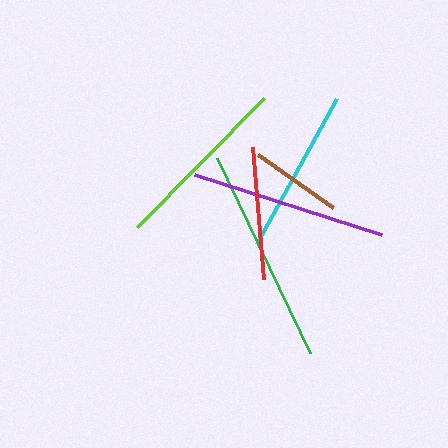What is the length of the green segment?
The green segment is approximately 216 pixels long.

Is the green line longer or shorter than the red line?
The green line is longer than the red line.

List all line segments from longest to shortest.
From longest to shortest: green, purple, lime, cyan, red, brown.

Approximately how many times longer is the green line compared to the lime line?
The green line is approximately 1.2 times the length of the lime line.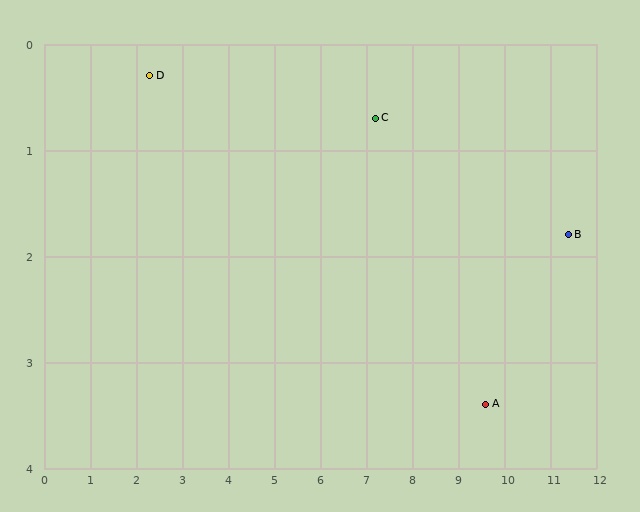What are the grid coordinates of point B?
Point B is at approximately (11.4, 1.8).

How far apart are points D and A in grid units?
Points D and A are about 7.9 grid units apart.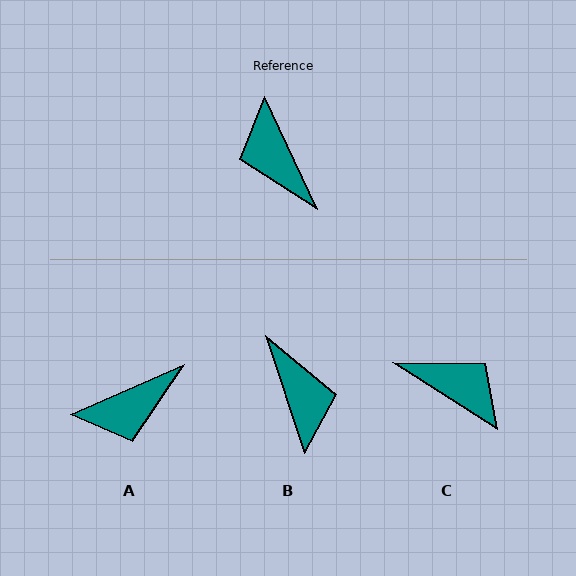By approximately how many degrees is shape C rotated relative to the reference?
Approximately 148 degrees clockwise.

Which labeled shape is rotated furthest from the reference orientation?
B, about 173 degrees away.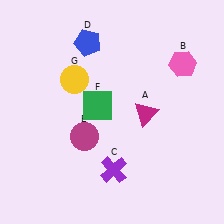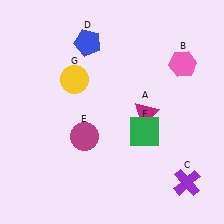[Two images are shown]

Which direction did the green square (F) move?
The green square (F) moved right.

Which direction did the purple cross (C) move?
The purple cross (C) moved right.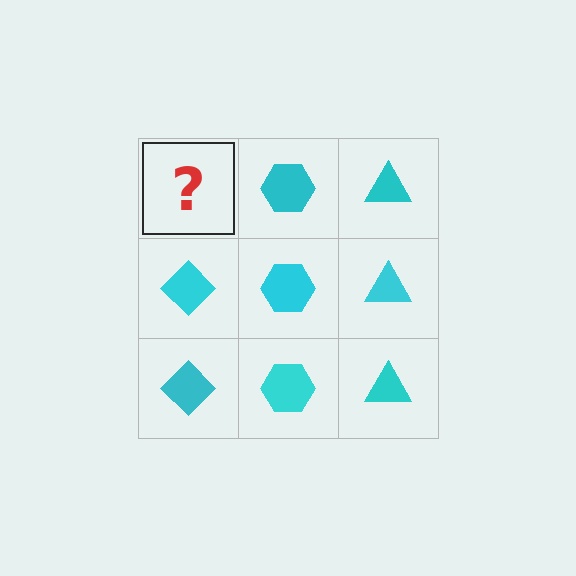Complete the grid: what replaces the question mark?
The question mark should be replaced with a cyan diamond.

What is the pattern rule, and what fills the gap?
The rule is that each column has a consistent shape. The gap should be filled with a cyan diamond.